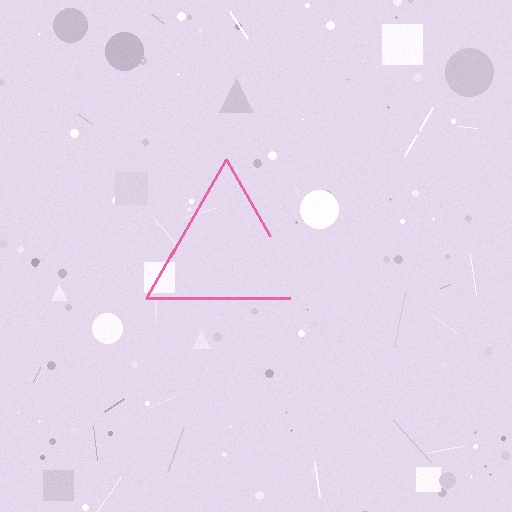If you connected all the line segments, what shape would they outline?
They would outline a triangle.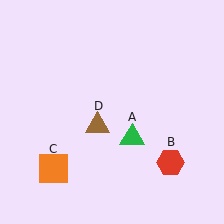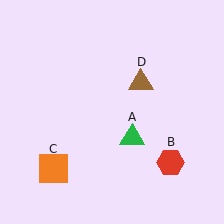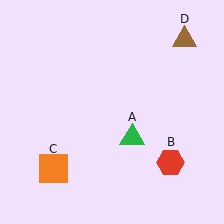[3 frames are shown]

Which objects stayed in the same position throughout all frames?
Green triangle (object A) and red hexagon (object B) and orange square (object C) remained stationary.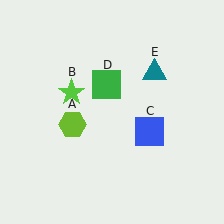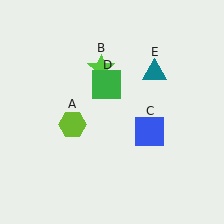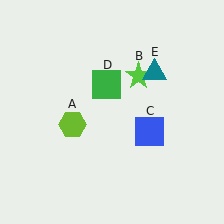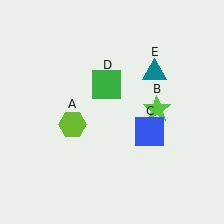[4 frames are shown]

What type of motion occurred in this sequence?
The lime star (object B) rotated clockwise around the center of the scene.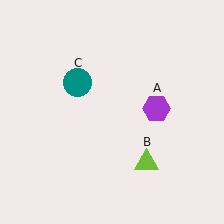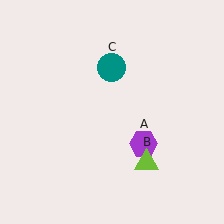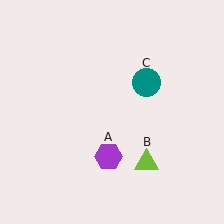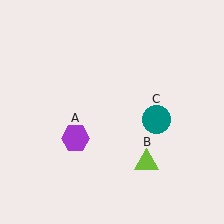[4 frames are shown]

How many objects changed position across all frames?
2 objects changed position: purple hexagon (object A), teal circle (object C).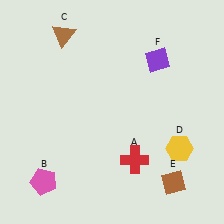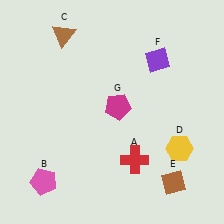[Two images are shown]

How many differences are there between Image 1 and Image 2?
There is 1 difference between the two images.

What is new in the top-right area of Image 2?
A magenta pentagon (G) was added in the top-right area of Image 2.